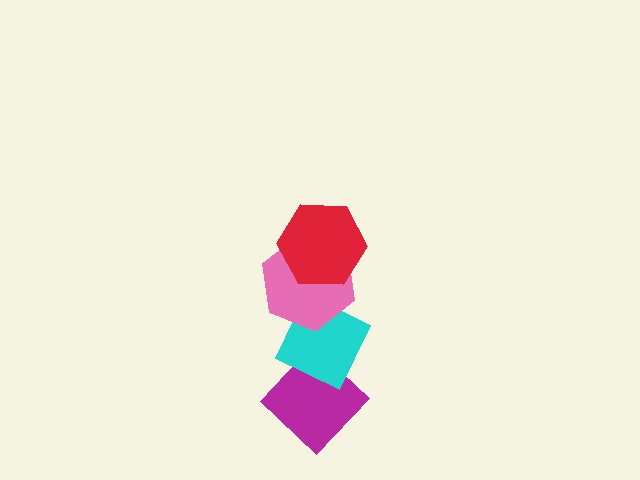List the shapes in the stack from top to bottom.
From top to bottom: the red hexagon, the pink hexagon, the cyan diamond, the magenta diamond.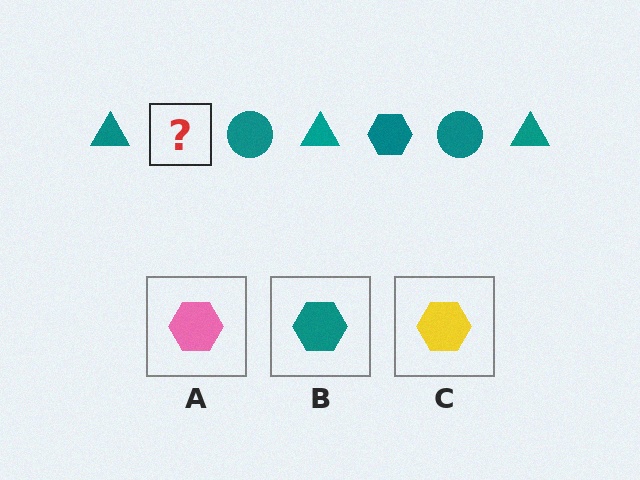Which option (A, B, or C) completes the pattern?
B.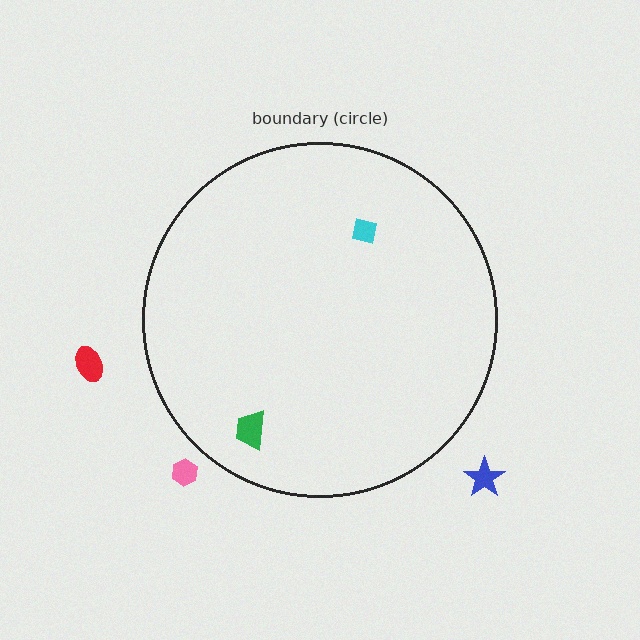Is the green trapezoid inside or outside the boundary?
Inside.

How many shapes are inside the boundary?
2 inside, 3 outside.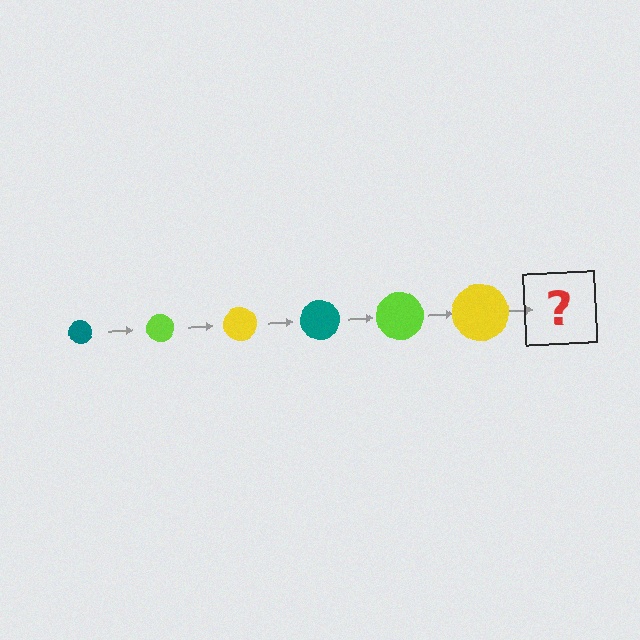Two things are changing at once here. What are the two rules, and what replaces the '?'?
The two rules are that the circle grows larger each step and the color cycles through teal, lime, and yellow. The '?' should be a teal circle, larger than the previous one.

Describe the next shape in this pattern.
It should be a teal circle, larger than the previous one.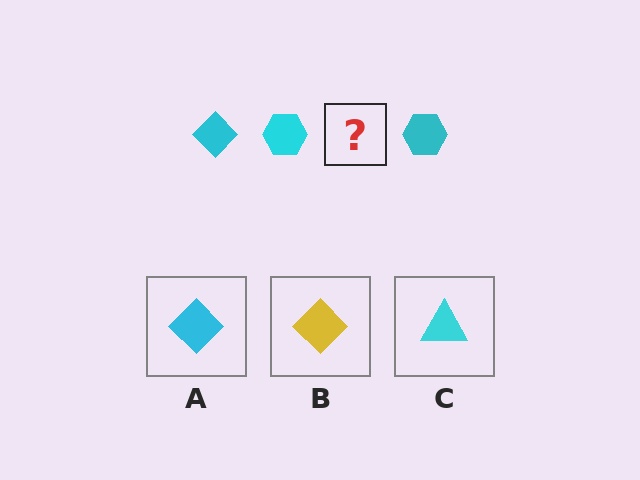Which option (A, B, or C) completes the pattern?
A.